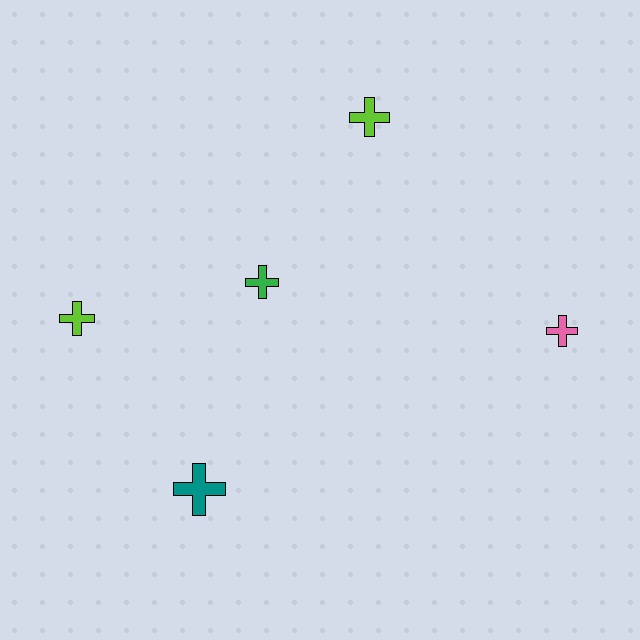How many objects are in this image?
There are 5 objects.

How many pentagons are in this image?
There are no pentagons.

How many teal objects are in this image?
There is 1 teal object.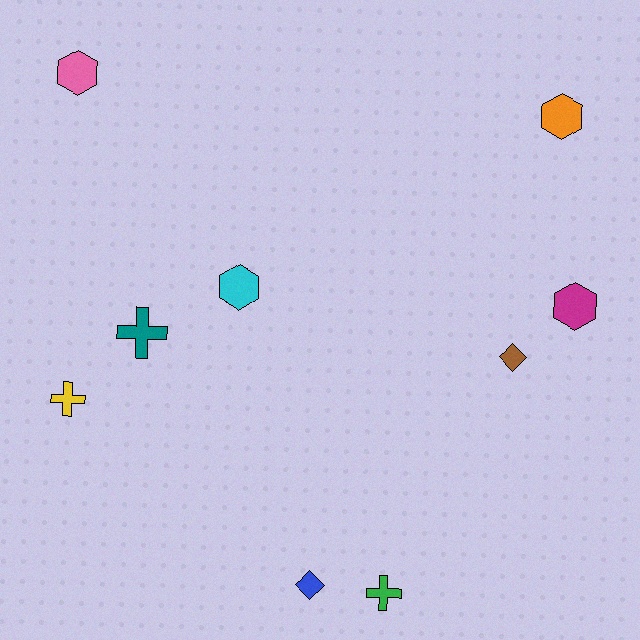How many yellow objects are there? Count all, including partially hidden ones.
There is 1 yellow object.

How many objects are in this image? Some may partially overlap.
There are 9 objects.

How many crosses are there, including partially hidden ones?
There are 3 crosses.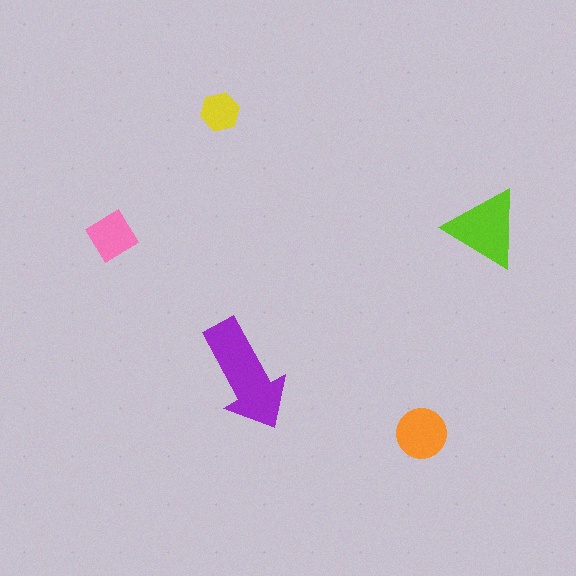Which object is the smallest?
The yellow hexagon.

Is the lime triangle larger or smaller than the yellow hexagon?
Larger.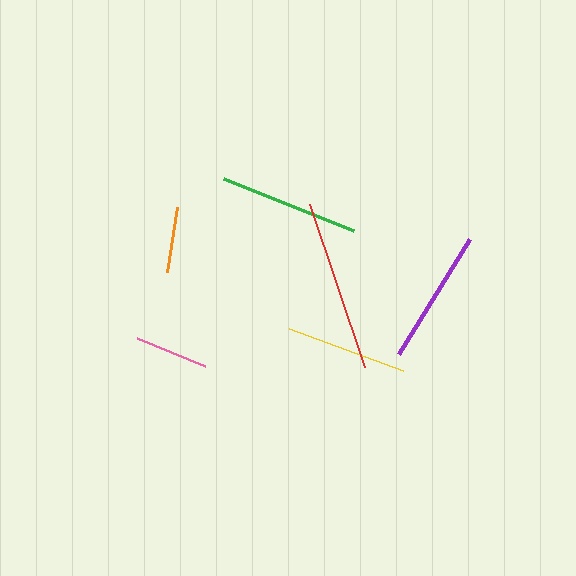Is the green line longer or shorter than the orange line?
The green line is longer than the orange line.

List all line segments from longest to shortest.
From longest to shortest: red, green, purple, yellow, pink, orange.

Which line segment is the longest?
The red line is the longest at approximately 173 pixels.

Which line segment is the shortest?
The orange line is the shortest at approximately 66 pixels.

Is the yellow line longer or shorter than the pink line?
The yellow line is longer than the pink line.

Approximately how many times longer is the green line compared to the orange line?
The green line is approximately 2.1 times the length of the orange line.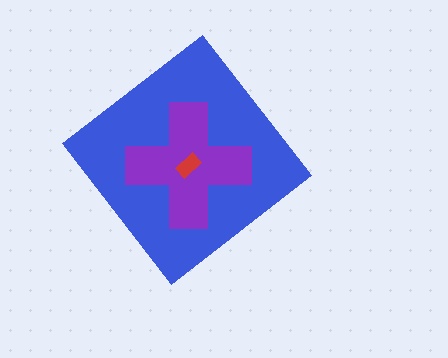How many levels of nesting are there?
3.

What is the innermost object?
The red rectangle.